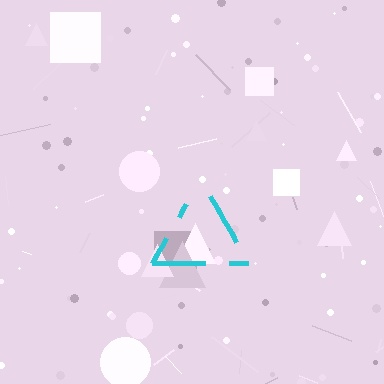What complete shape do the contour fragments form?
The contour fragments form a triangle.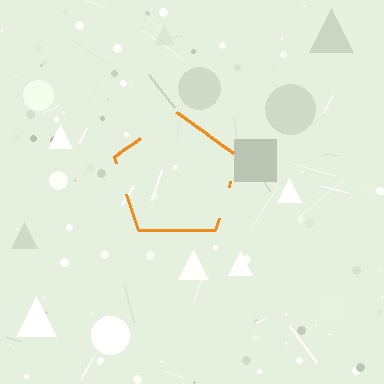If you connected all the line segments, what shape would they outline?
They would outline a pentagon.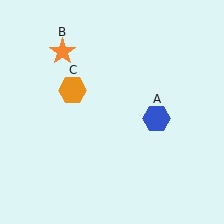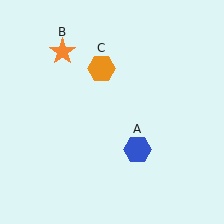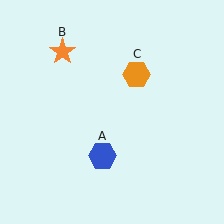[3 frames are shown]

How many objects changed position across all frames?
2 objects changed position: blue hexagon (object A), orange hexagon (object C).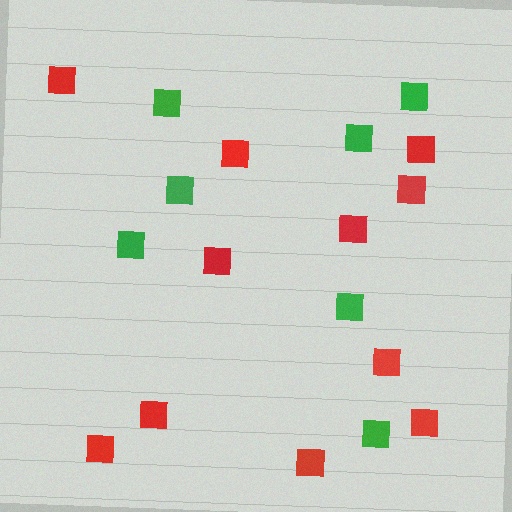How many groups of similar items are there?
There are 2 groups: one group of green squares (7) and one group of red squares (11).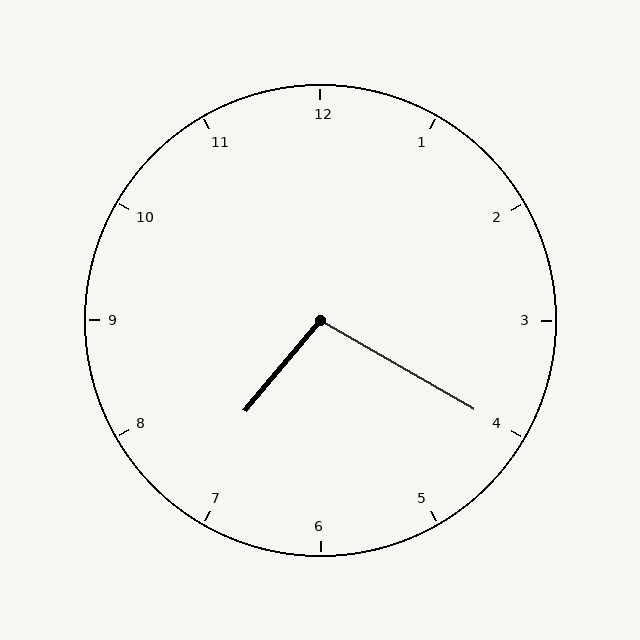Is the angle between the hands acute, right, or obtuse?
It is obtuse.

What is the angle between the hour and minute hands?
Approximately 100 degrees.